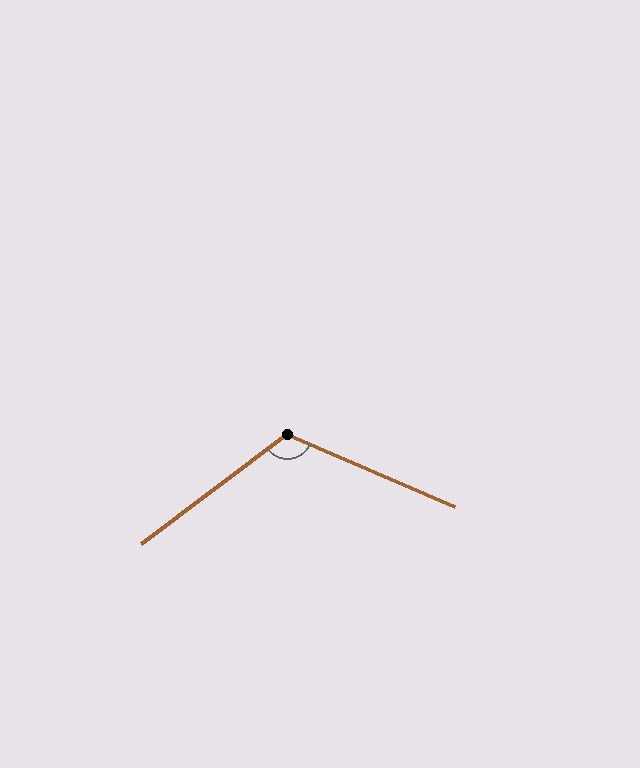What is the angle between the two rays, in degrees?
Approximately 120 degrees.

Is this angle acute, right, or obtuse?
It is obtuse.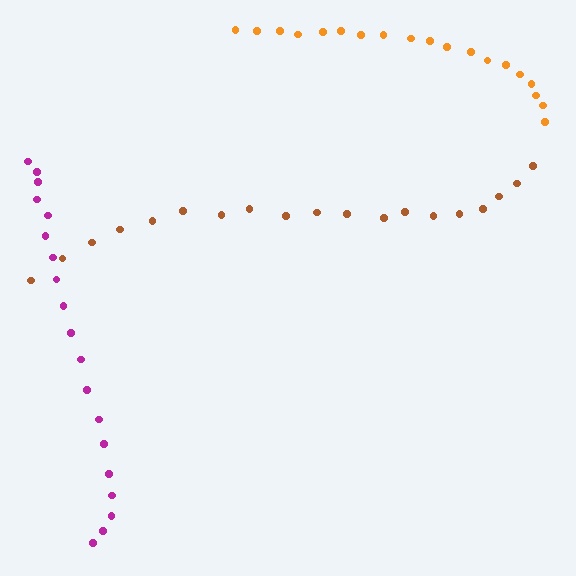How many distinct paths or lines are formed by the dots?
There are 3 distinct paths.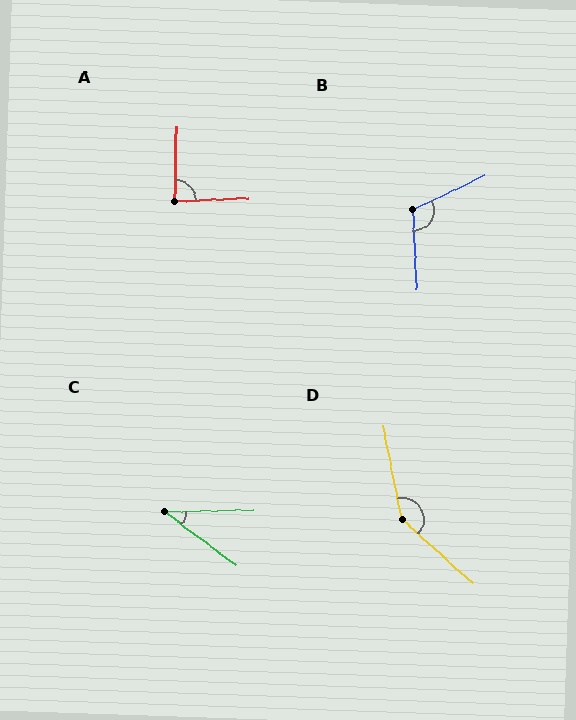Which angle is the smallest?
C, at approximately 38 degrees.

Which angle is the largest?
D, at approximately 143 degrees.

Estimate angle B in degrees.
Approximately 113 degrees.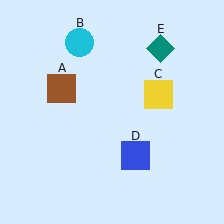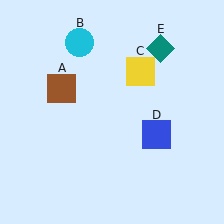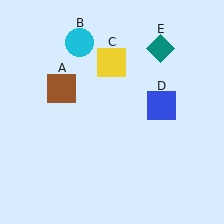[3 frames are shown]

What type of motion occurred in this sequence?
The yellow square (object C), blue square (object D) rotated counterclockwise around the center of the scene.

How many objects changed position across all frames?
2 objects changed position: yellow square (object C), blue square (object D).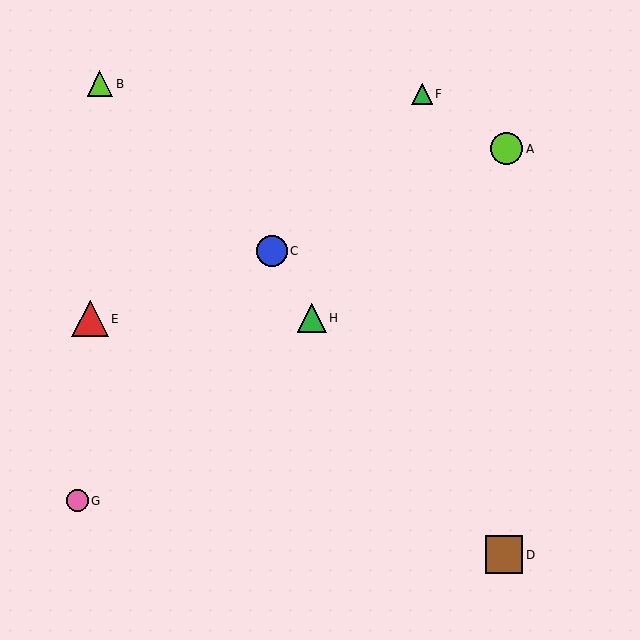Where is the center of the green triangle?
The center of the green triangle is at (312, 318).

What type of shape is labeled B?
Shape B is a lime triangle.